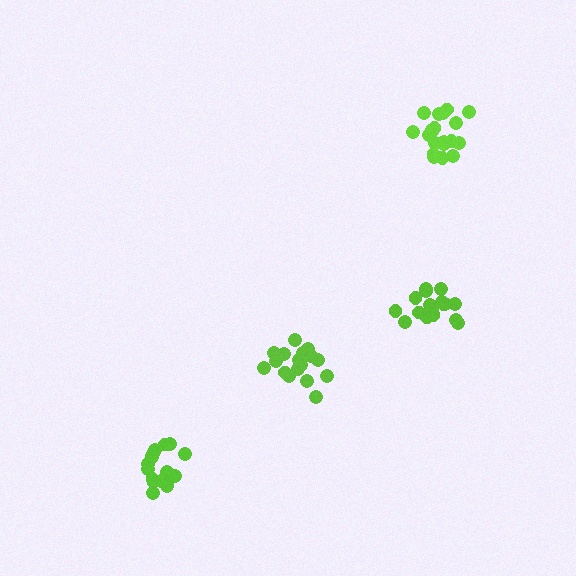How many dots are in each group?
Group 1: 20 dots, Group 2: 17 dots, Group 3: 17 dots, Group 4: 20 dots (74 total).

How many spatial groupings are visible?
There are 4 spatial groupings.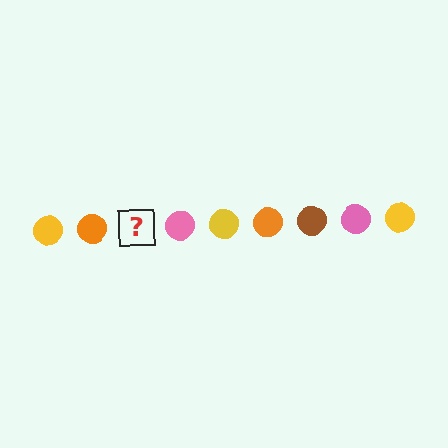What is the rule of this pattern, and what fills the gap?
The rule is that the pattern cycles through yellow, orange, brown, pink circles. The gap should be filled with a brown circle.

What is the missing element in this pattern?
The missing element is a brown circle.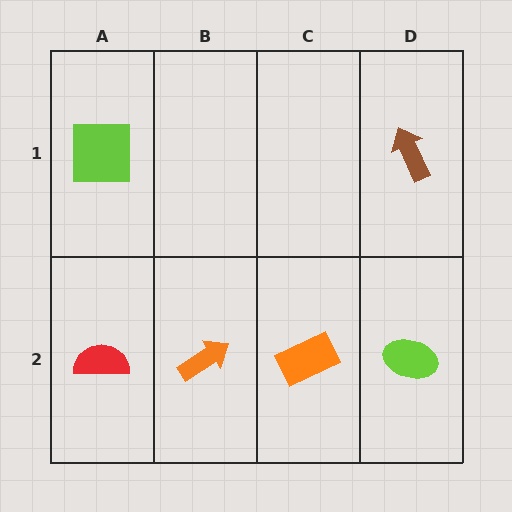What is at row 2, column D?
A lime ellipse.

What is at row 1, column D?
A brown arrow.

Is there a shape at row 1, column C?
No, that cell is empty.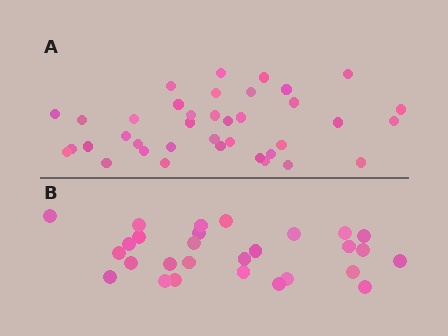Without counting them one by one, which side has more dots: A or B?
Region A (the top region) has more dots.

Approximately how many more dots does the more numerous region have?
Region A has roughly 10 or so more dots than region B.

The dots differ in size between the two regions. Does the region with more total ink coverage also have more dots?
No. Region B has more total ink coverage because its dots are larger, but region A actually contains more individual dots. Total area can be misleading — the number of items is what matters here.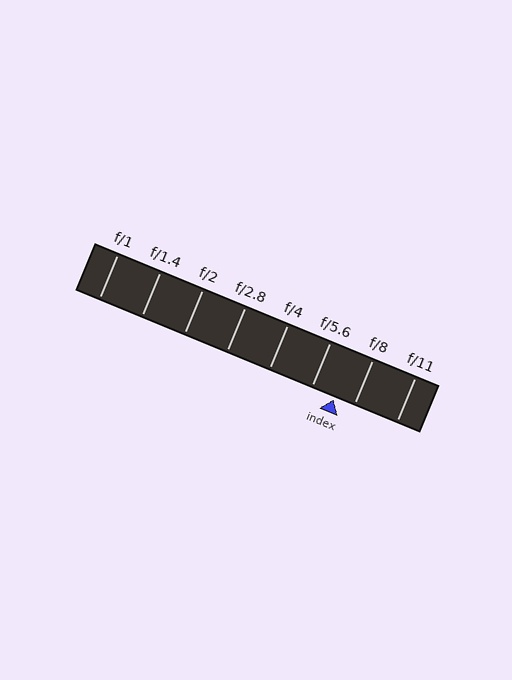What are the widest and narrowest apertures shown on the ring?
The widest aperture shown is f/1 and the narrowest is f/11.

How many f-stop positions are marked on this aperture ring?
There are 8 f-stop positions marked.